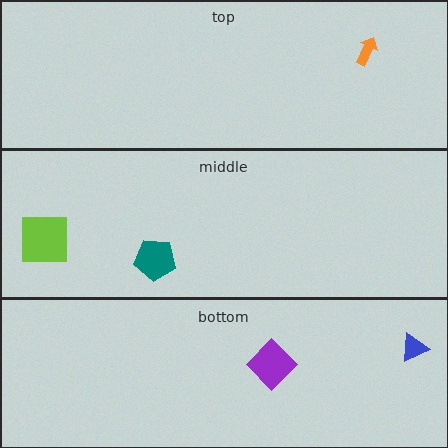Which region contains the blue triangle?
The bottom region.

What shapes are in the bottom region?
The blue triangle, the purple diamond.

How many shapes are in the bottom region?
2.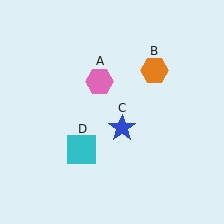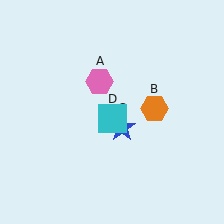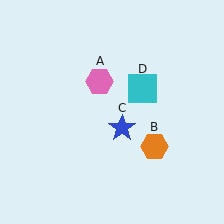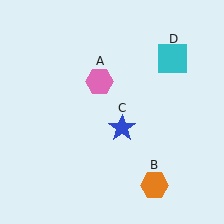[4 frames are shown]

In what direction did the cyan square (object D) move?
The cyan square (object D) moved up and to the right.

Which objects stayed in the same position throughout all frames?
Pink hexagon (object A) and blue star (object C) remained stationary.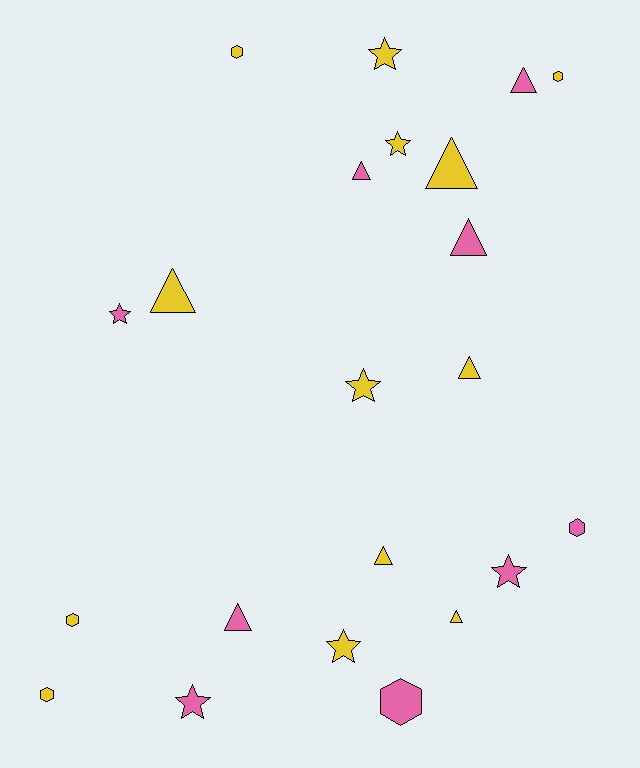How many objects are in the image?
There are 22 objects.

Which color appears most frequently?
Yellow, with 13 objects.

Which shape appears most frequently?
Triangle, with 9 objects.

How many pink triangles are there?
There are 4 pink triangles.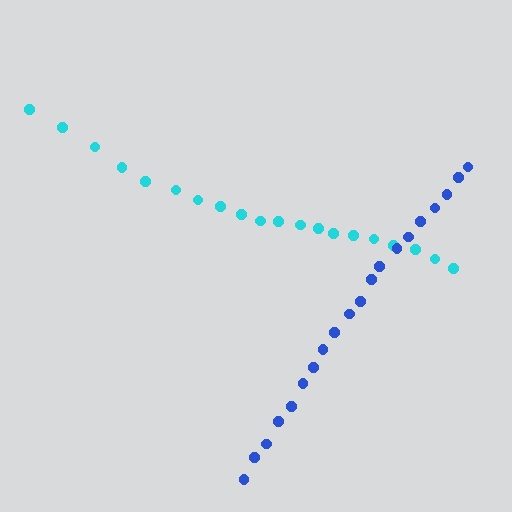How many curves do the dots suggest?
There are 2 distinct paths.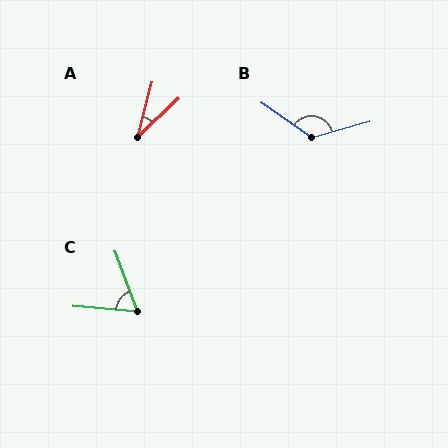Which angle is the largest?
B, at approximately 129 degrees.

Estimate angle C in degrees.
Approximately 65 degrees.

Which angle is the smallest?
A, at approximately 32 degrees.